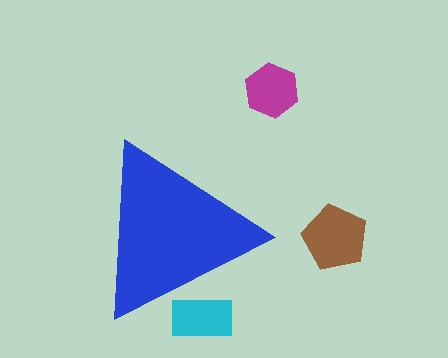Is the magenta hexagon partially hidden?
No, the magenta hexagon is fully visible.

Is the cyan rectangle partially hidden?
Yes, the cyan rectangle is partially hidden behind the blue triangle.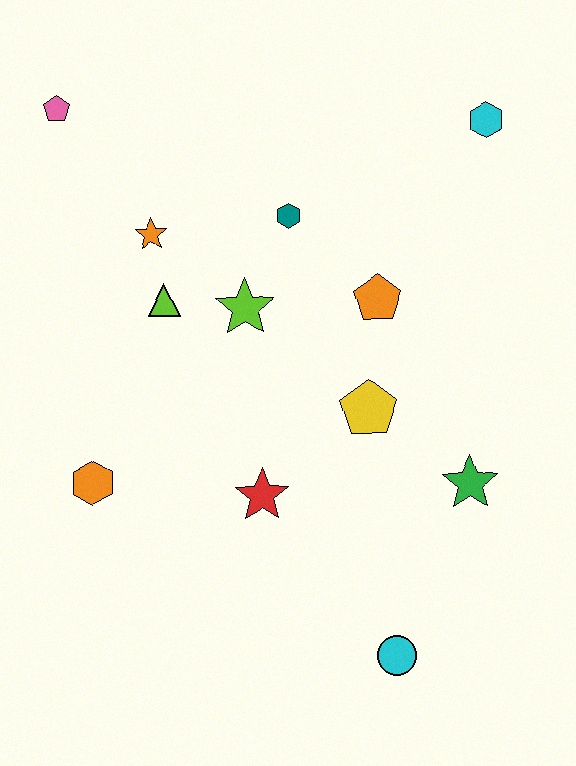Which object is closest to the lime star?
The lime triangle is closest to the lime star.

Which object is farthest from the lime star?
The cyan circle is farthest from the lime star.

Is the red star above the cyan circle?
Yes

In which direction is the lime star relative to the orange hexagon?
The lime star is above the orange hexagon.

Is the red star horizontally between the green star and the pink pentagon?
Yes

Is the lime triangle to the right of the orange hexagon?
Yes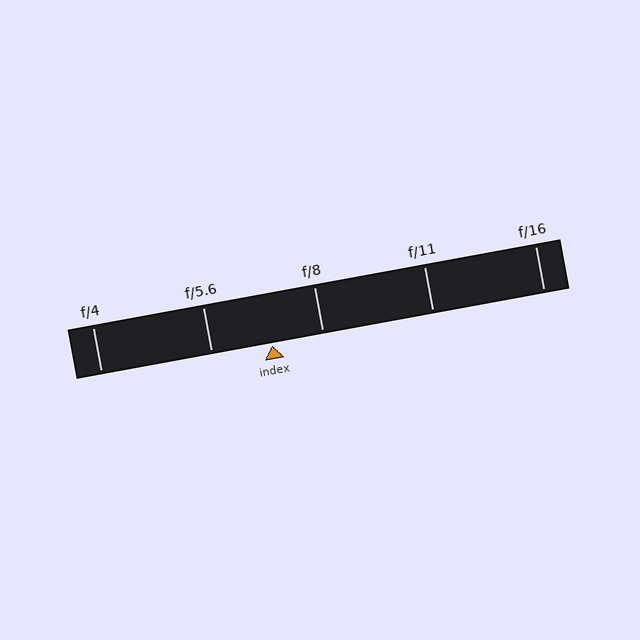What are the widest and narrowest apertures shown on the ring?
The widest aperture shown is f/4 and the narrowest is f/16.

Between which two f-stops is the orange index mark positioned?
The index mark is between f/5.6 and f/8.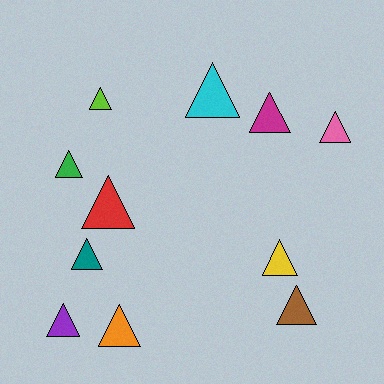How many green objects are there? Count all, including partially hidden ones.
There is 1 green object.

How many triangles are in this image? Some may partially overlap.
There are 11 triangles.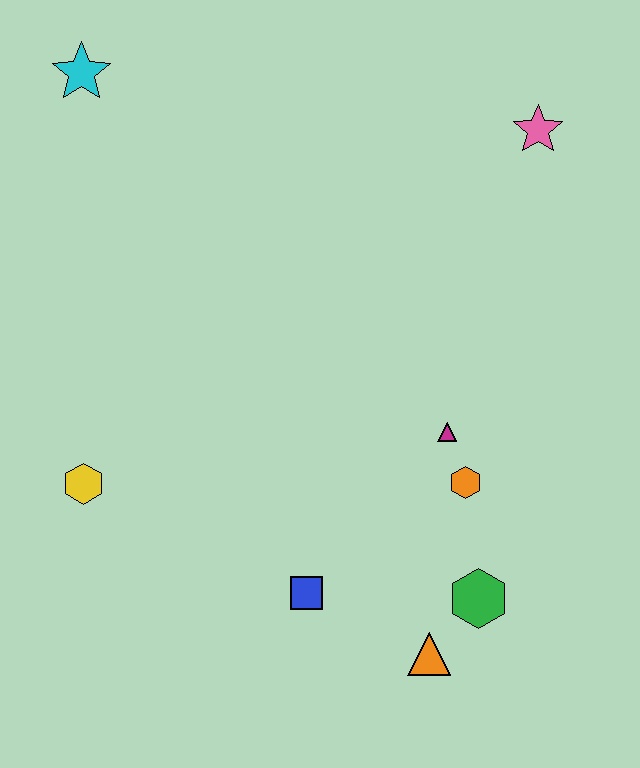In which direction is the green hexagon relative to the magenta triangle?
The green hexagon is below the magenta triangle.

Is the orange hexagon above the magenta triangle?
No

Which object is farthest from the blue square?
The cyan star is farthest from the blue square.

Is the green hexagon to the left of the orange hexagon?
No